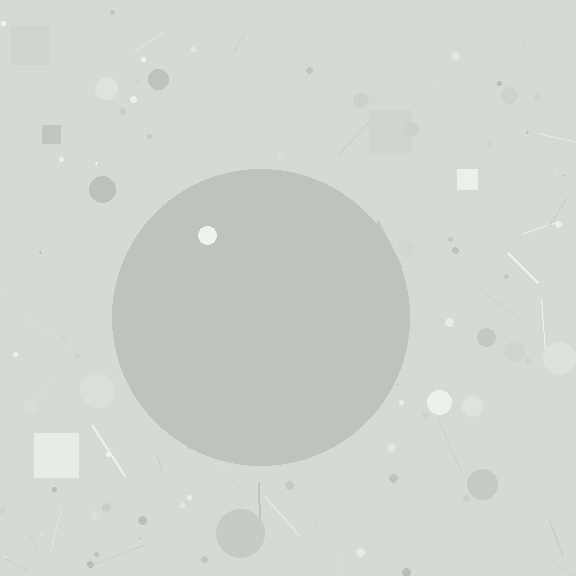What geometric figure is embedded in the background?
A circle is embedded in the background.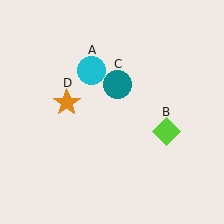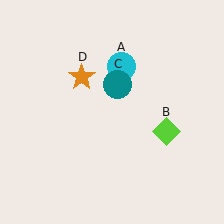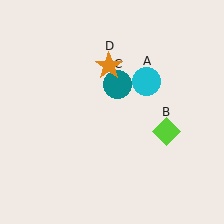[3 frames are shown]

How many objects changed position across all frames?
2 objects changed position: cyan circle (object A), orange star (object D).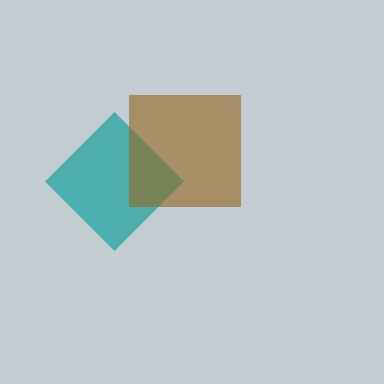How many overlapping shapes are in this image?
There are 2 overlapping shapes in the image.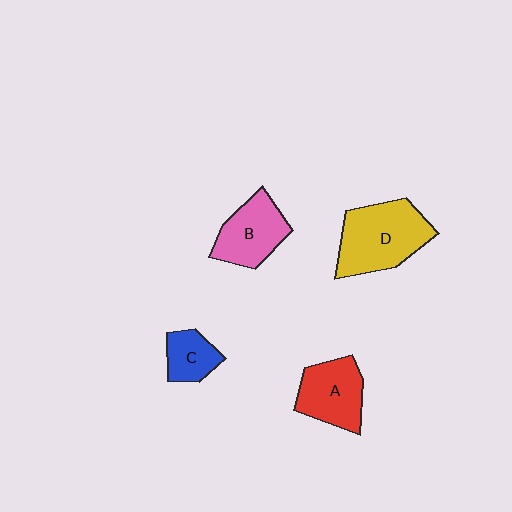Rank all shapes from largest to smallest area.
From largest to smallest: D (yellow), B (pink), A (red), C (blue).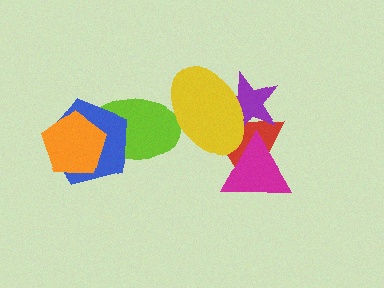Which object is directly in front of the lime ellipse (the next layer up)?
The blue pentagon is directly in front of the lime ellipse.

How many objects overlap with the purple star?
2 objects overlap with the purple star.